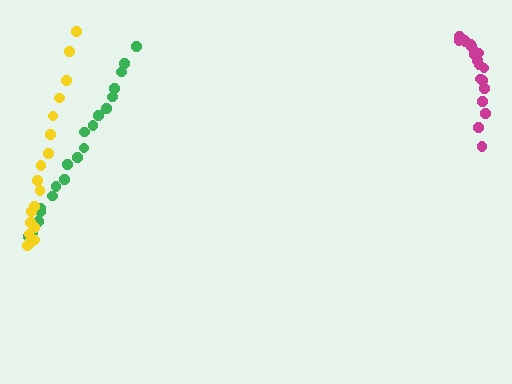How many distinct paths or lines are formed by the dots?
There are 3 distinct paths.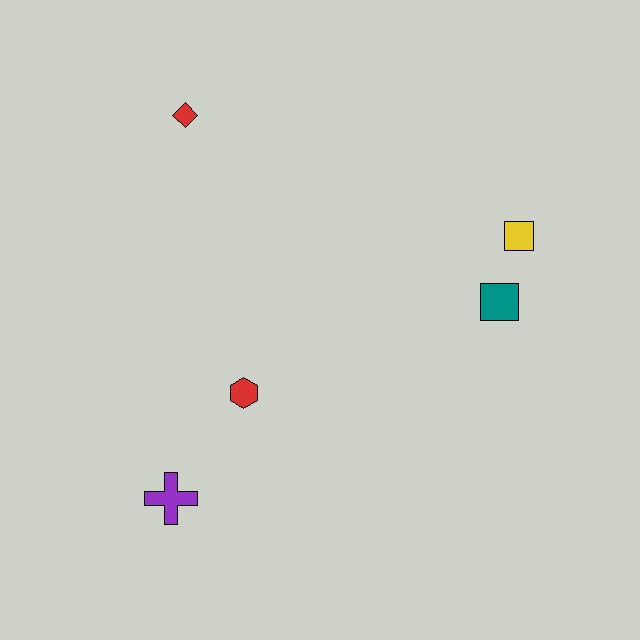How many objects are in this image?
There are 5 objects.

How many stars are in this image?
There are no stars.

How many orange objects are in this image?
There are no orange objects.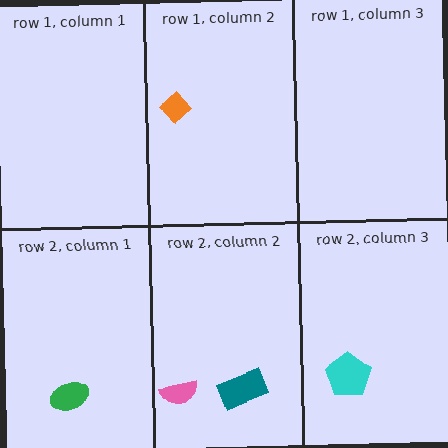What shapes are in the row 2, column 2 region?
The teal rectangle, the pink semicircle.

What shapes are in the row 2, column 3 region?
The cyan pentagon.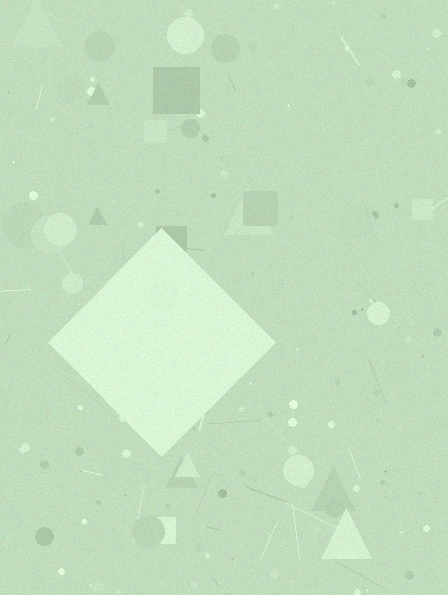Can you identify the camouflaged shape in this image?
The camouflaged shape is a diamond.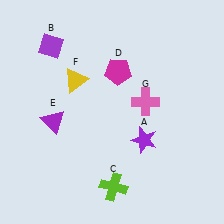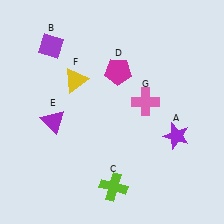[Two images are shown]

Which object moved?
The purple star (A) moved right.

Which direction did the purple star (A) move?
The purple star (A) moved right.